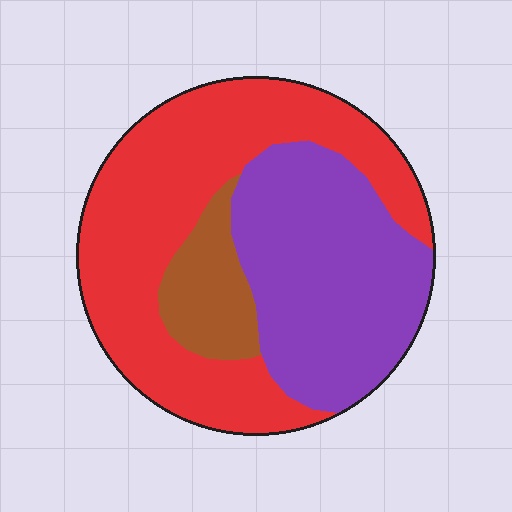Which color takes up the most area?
Red, at roughly 50%.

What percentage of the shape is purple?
Purple takes up about three eighths (3/8) of the shape.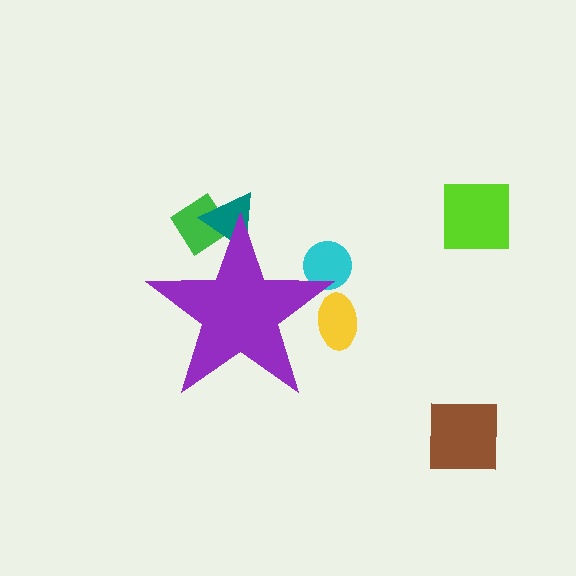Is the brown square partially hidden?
No, the brown square is fully visible.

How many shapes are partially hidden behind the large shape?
4 shapes are partially hidden.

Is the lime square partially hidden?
No, the lime square is fully visible.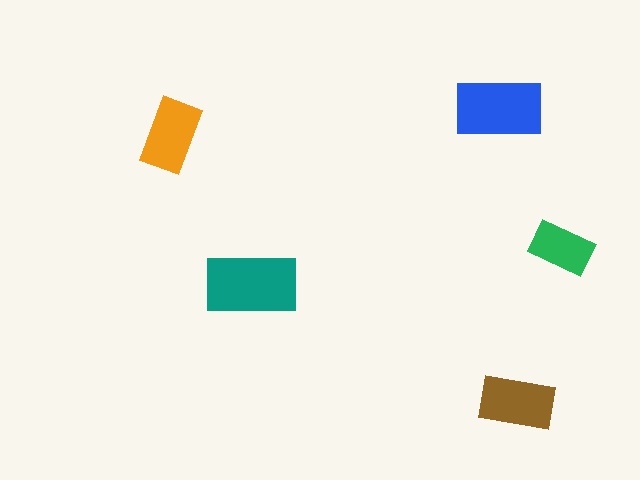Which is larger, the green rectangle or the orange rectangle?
The orange one.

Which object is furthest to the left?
The orange rectangle is leftmost.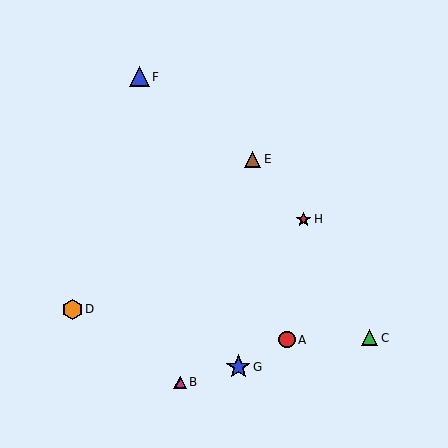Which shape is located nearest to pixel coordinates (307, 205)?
The red star (labeled H) at (304, 219) is nearest to that location.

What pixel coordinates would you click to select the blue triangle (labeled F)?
Click at (139, 77) to select the blue triangle F.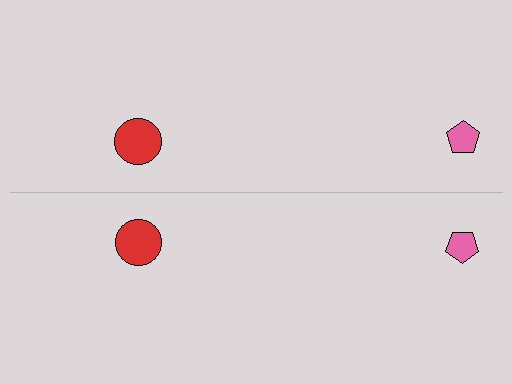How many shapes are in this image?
There are 4 shapes in this image.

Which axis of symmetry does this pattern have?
The pattern has a horizontal axis of symmetry running through the center of the image.